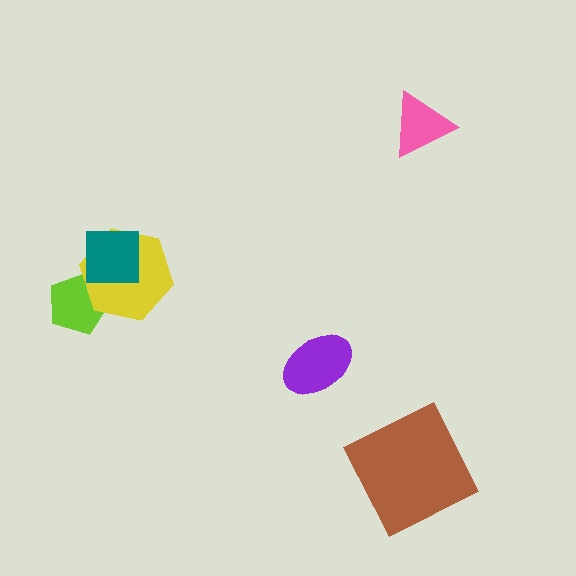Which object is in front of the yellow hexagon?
The teal square is in front of the yellow hexagon.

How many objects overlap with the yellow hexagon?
2 objects overlap with the yellow hexagon.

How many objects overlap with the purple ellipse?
0 objects overlap with the purple ellipse.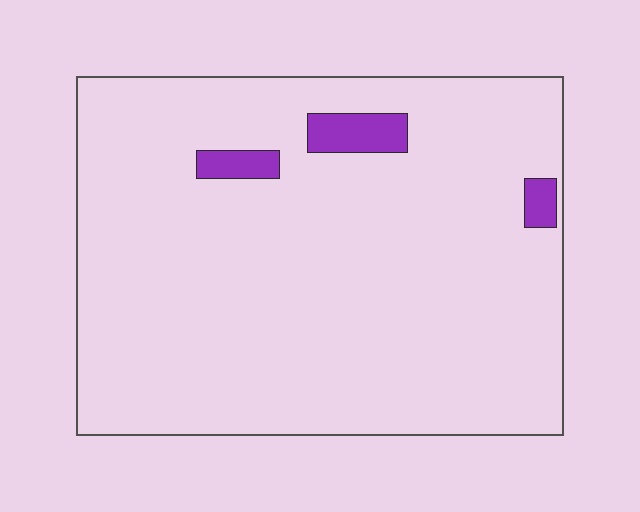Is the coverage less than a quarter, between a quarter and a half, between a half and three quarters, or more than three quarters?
Less than a quarter.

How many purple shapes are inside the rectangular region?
3.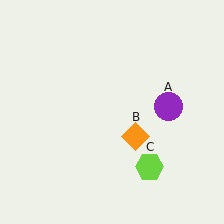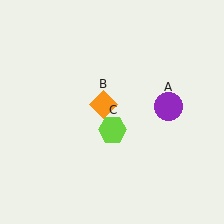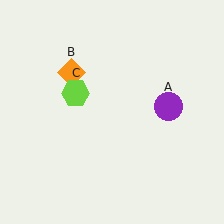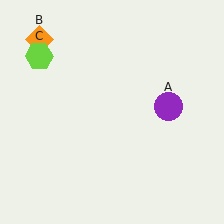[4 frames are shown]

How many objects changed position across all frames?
2 objects changed position: orange diamond (object B), lime hexagon (object C).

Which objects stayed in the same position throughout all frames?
Purple circle (object A) remained stationary.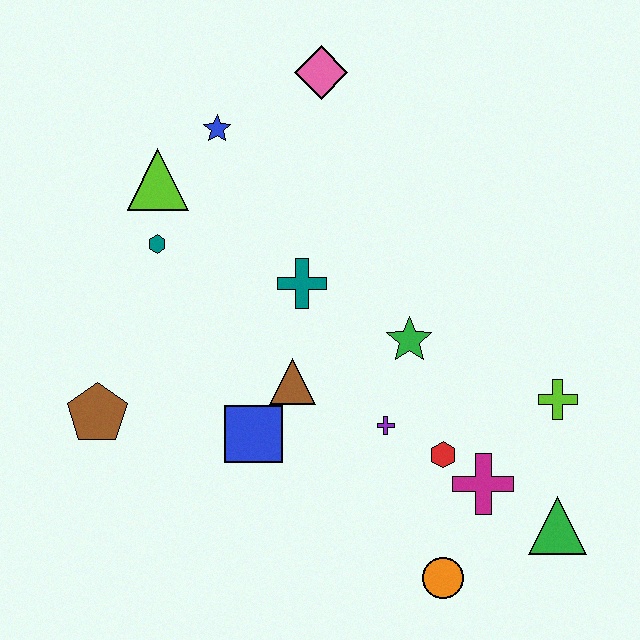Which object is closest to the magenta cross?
The red hexagon is closest to the magenta cross.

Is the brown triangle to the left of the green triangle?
Yes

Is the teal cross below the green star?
No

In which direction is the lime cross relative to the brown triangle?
The lime cross is to the right of the brown triangle.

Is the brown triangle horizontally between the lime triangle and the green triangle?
Yes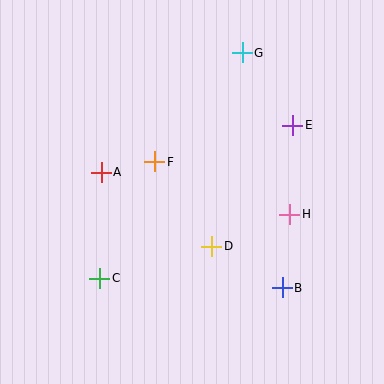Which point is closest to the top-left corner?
Point A is closest to the top-left corner.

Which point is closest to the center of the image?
Point F at (155, 162) is closest to the center.